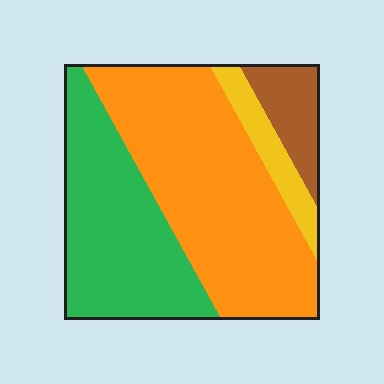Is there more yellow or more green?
Green.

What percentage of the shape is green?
Green covers around 35% of the shape.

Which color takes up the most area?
Orange, at roughly 50%.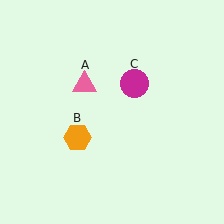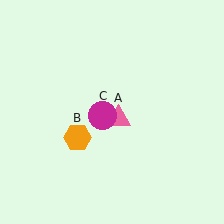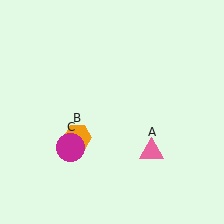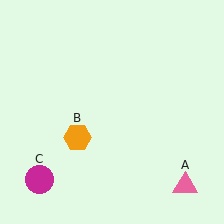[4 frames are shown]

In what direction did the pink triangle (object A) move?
The pink triangle (object A) moved down and to the right.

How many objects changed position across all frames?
2 objects changed position: pink triangle (object A), magenta circle (object C).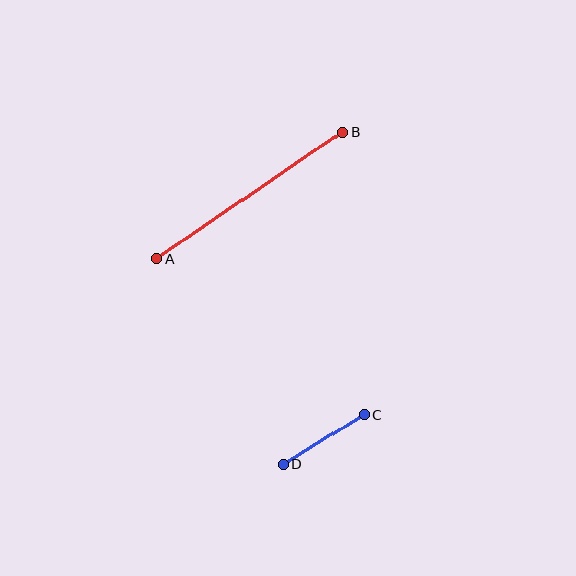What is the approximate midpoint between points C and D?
The midpoint is at approximately (324, 440) pixels.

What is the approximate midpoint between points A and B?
The midpoint is at approximately (250, 195) pixels.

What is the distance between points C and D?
The distance is approximately 95 pixels.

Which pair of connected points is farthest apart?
Points A and B are farthest apart.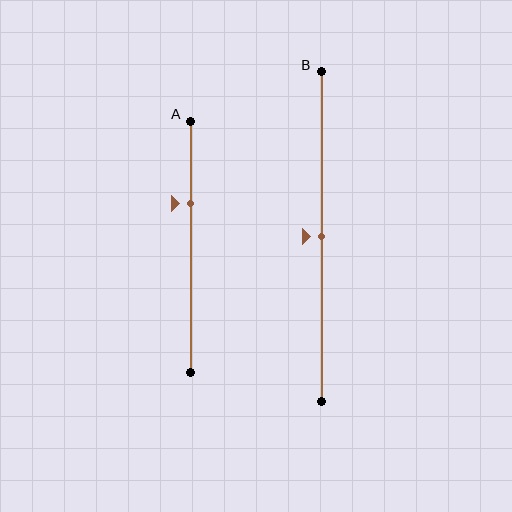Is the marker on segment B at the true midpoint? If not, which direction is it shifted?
Yes, the marker on segment B is at the true midpoint.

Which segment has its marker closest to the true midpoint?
Segment B has its marker closest to the true midpoint.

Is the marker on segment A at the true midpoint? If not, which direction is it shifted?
No, the marker on segment A is shifted upward by about 17% of the segment length.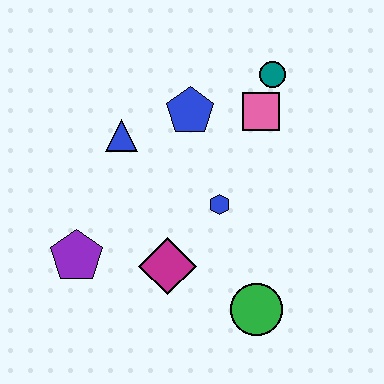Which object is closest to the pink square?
The teal circle is closest to the pink square.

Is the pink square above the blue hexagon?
Yes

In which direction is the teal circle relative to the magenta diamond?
The teal circle is above the magenta diamond.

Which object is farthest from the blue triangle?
The green circle is farthest from the blue triangle.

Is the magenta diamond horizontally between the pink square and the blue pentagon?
No